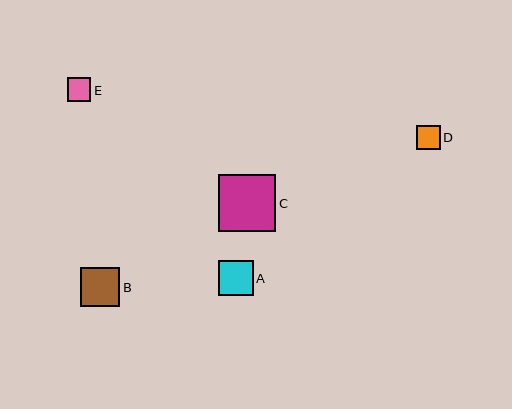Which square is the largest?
Square C is the largest with a size of approximately 57 pixels.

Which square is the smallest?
Square E is the smallest with a size of approximately 23 pixels.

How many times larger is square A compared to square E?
Square A is approximately 1.5 times the size of square E.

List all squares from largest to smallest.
From largest to smallest: C, B, A, D, E.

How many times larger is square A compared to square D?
Square A is approximately 1.4 times the size of square D.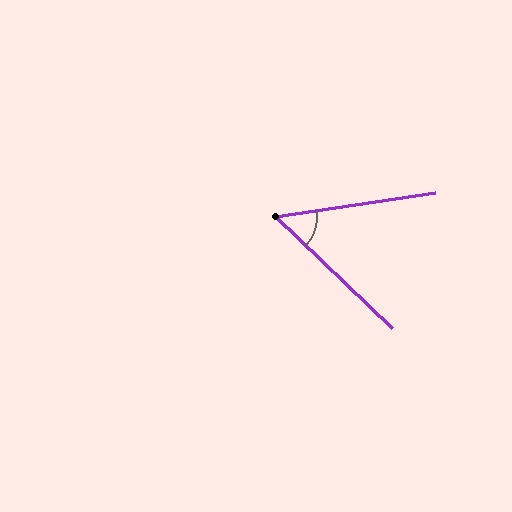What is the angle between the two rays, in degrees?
Approximately 52 degrees.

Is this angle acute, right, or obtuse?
It is acute.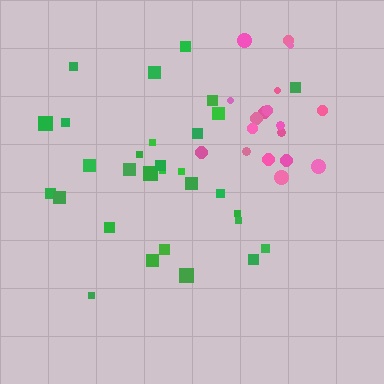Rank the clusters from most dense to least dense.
pink, green.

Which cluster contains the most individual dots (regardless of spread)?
Green (30).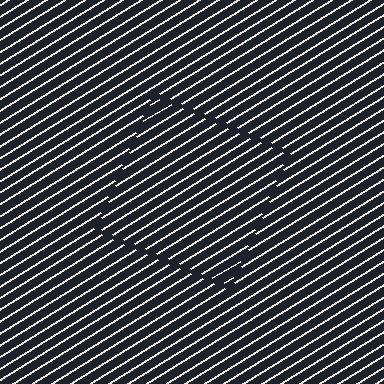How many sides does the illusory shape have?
4 sides — the line-ends trace a square.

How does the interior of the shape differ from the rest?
The interior of the shape contains the same grating, shifted by half a period — the contour is defined by the phase discontinuity where line-ends from the inner and outer gratings abut.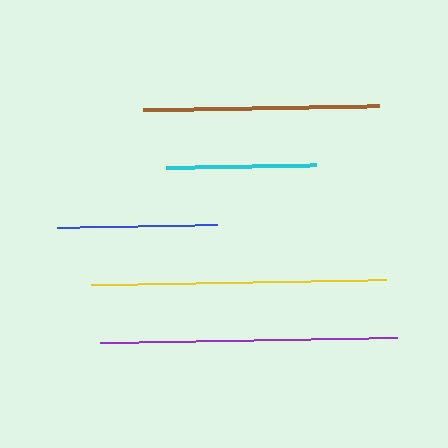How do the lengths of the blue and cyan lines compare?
The blue and cyan lines are approximately the same length.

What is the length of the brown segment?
The brown segment is approximately 237 pixels long.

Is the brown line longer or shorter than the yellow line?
The yellow line is longer than the brown line.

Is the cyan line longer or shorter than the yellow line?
The yellow line is longer than the cyan line.